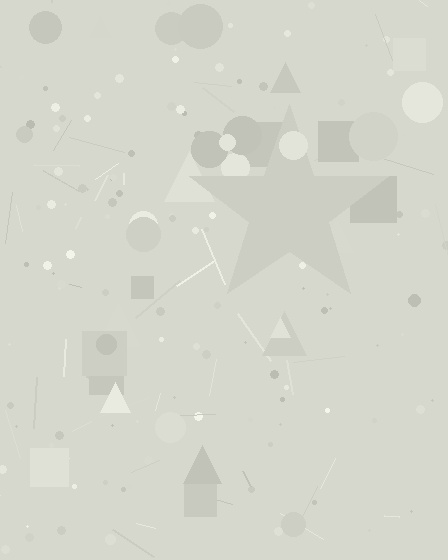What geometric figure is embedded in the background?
A star is embedded in the background.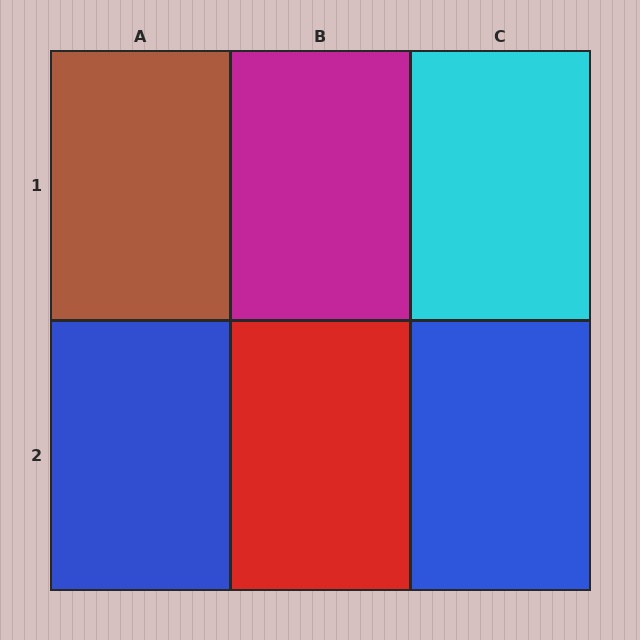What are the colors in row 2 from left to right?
Blue, red, blue.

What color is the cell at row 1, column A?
Brown.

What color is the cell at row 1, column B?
Magenta.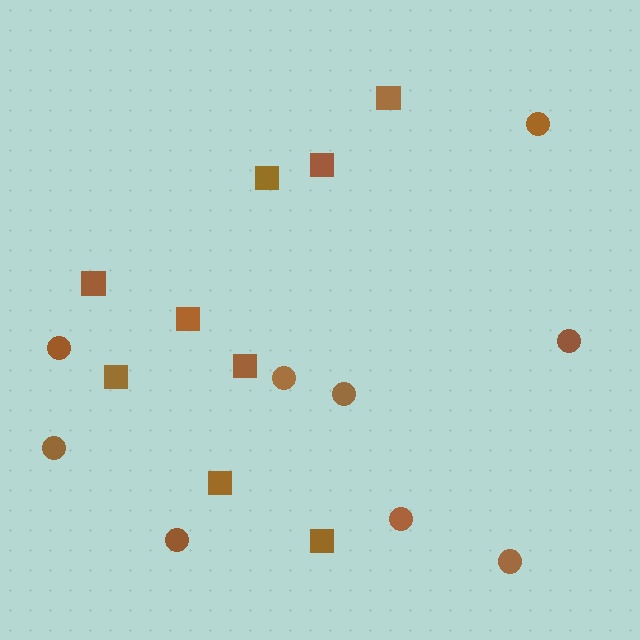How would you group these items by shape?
There are 2 groups: one group of squares (9) and one group of circles (9).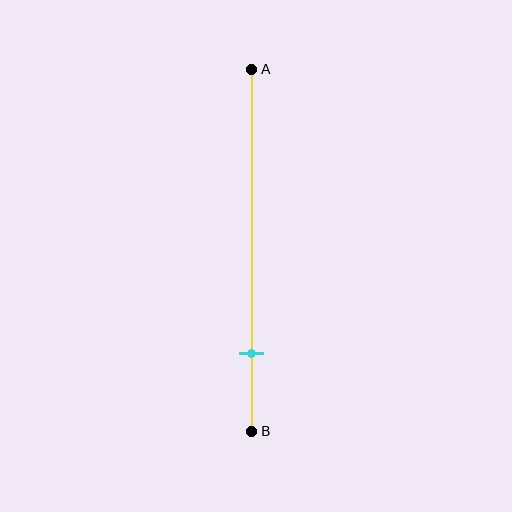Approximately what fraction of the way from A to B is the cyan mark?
The cyan mark is approximately 80% of the way from A to B.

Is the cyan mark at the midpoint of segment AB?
No, the mark is at about 80% from A, not at the 50% midpoint.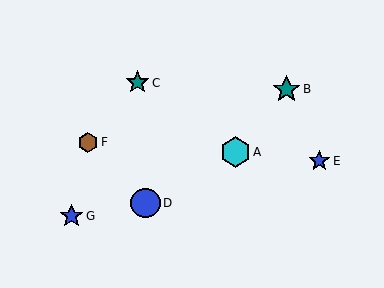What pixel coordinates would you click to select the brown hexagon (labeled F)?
Click at (88, 143) to select the brown hexagon F.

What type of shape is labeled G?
Shape G is a blue star.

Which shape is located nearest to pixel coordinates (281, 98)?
The teal star (labeled B) at (287, 89) is nearest to that location.